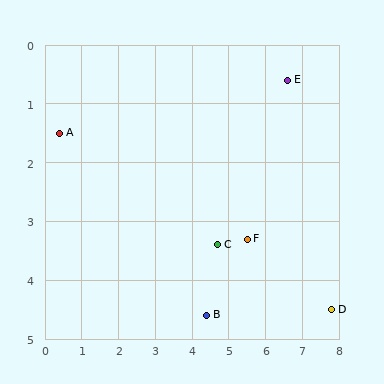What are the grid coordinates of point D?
Point D is at approximately (7.8, 4.5).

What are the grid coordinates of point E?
Point E is at approximately (6.6, 0.6).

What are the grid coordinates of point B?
Point B is at approximately (4.4, 4.6).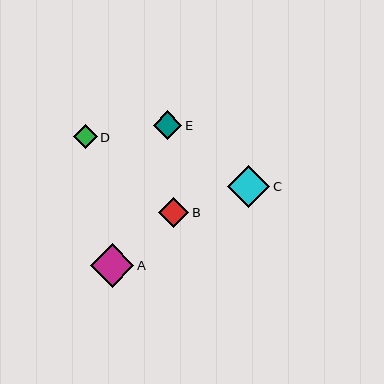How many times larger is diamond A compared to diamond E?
Diamond A is approximately 1.5 times the size of diamond E.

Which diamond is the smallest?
Diamond D is the smallest with a size of approximately 24 pixels.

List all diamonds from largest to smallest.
From largest to smallest: A, C, B, E, D.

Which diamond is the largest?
Diamond A is the largest with a size of approximately 43 pixels.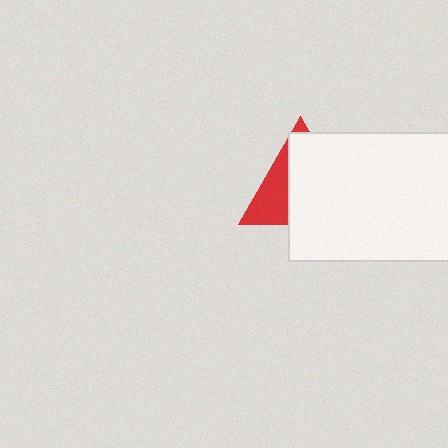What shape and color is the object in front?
The object in front is a white rectangle.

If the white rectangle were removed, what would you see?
You would see the complete red triangle.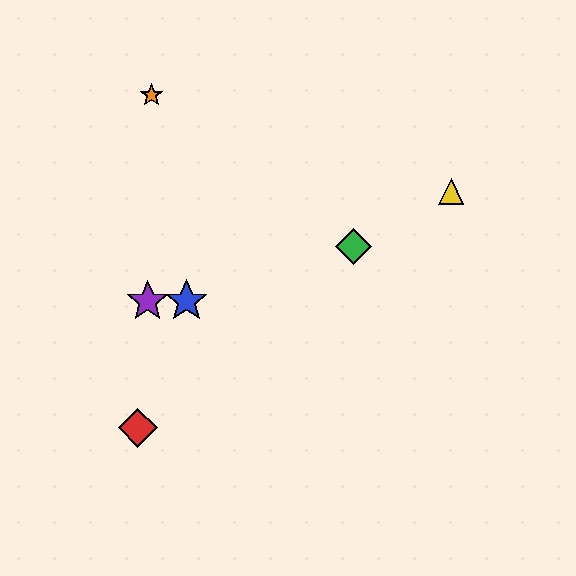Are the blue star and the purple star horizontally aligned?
Yes, both are at y≈301.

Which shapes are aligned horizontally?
The blue star, the purple star are aligned horizontally.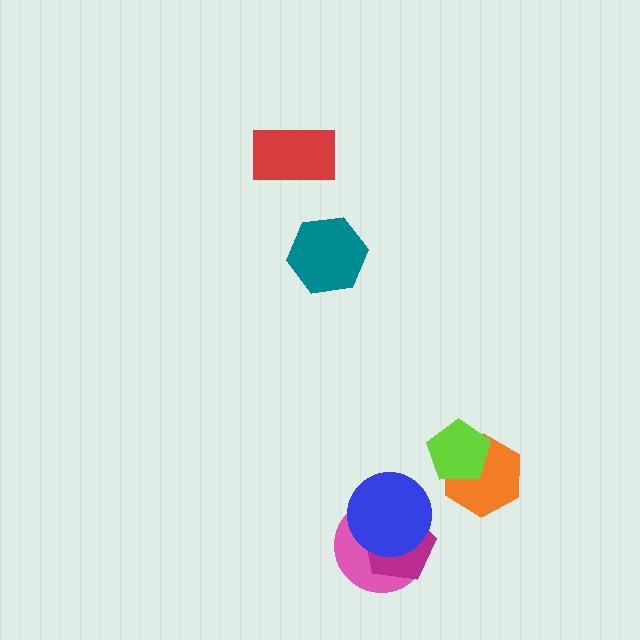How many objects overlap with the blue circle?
2 objects overlap with the blue circle.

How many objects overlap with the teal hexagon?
0 objects overlap with the teal hexagon.